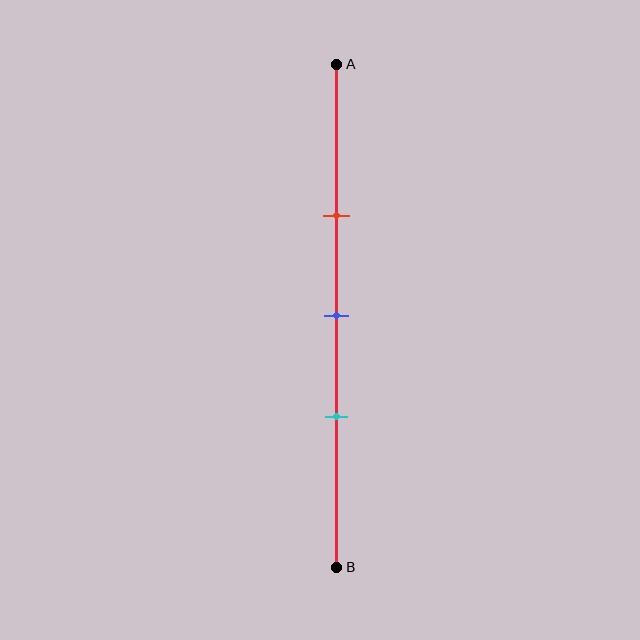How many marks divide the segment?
There are 3 marks dividing the segment.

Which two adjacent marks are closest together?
The blue and cyan marks are the closest adjacent pair.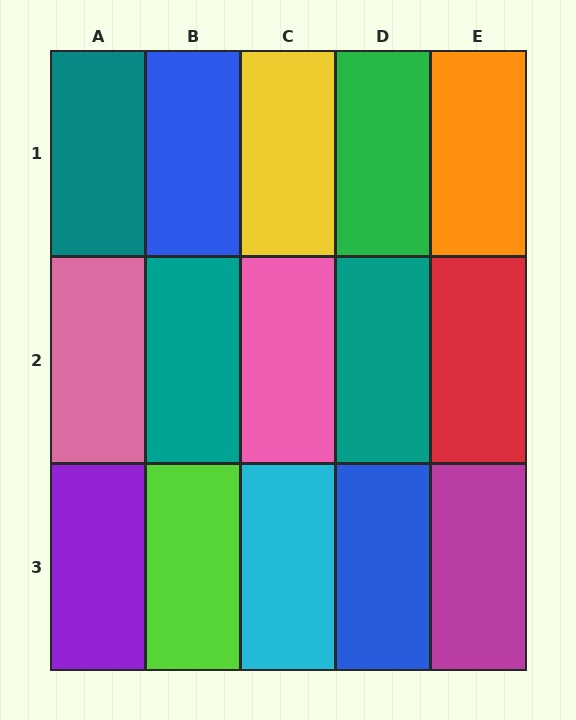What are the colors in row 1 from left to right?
Teal, blue, yellow, green, orange.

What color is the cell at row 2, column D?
Teal.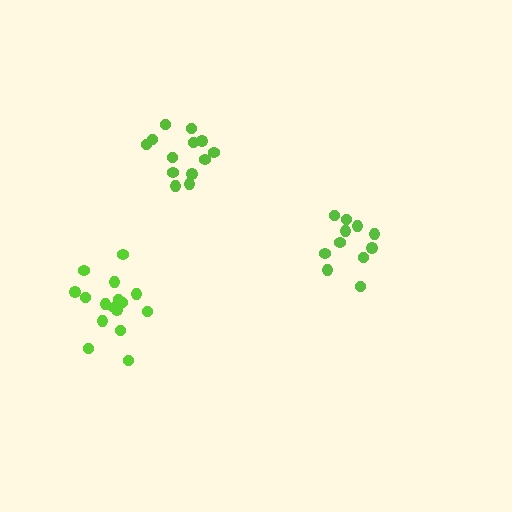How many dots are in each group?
Group 1: 13 dots, Group 2: 16 dots, Group 3: 11 dots (40 total).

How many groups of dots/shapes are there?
There are 3 groups.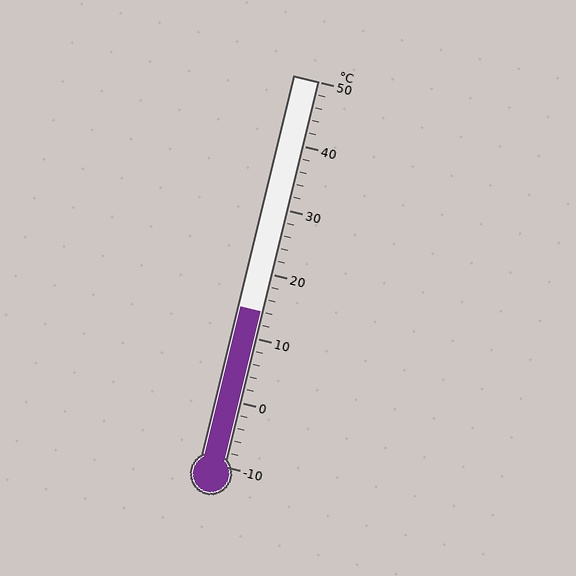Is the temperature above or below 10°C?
The temperature is above 10°C.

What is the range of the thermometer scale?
The thermometer scale ranges from -10°C to 50°C.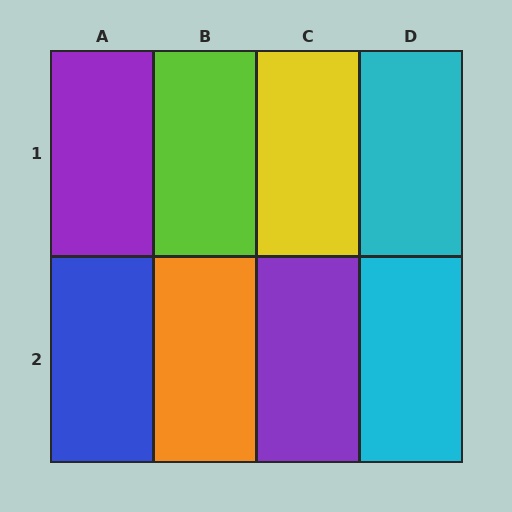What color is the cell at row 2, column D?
Cyan.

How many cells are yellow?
1 cell is yellow.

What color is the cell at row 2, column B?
Orange.